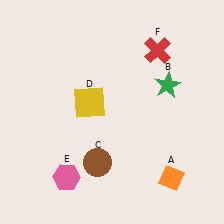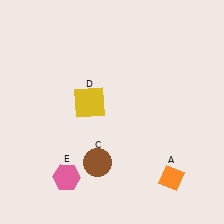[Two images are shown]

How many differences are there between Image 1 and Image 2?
There are 2 differences between the two images.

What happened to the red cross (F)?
The red cross (F) was removed in Image 2. It was in the top-right area of Image 1.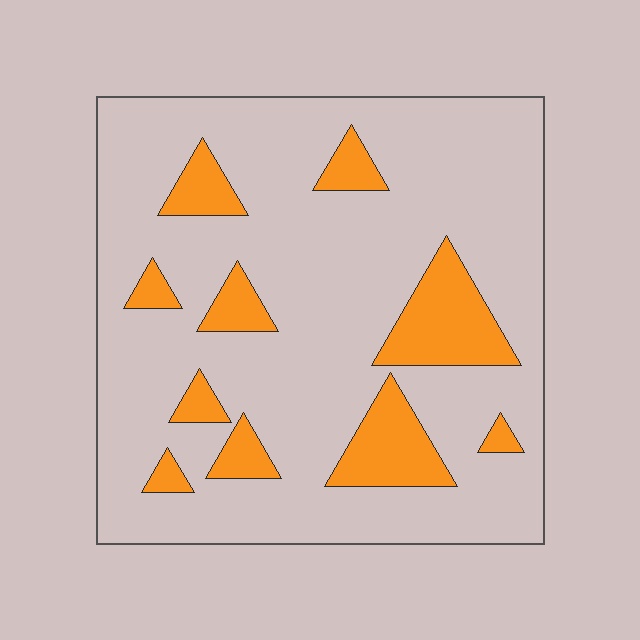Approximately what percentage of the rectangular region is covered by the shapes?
Approximately 20%.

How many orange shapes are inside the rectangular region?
10.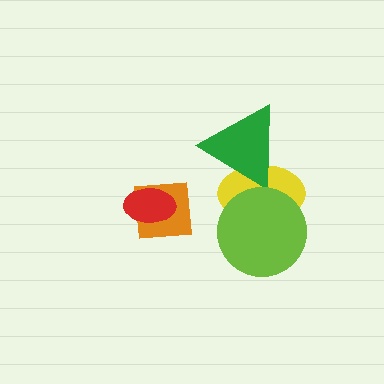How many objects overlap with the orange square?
1 object overlaps with the orange square.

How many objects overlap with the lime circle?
1 object overlaps with the lime circle.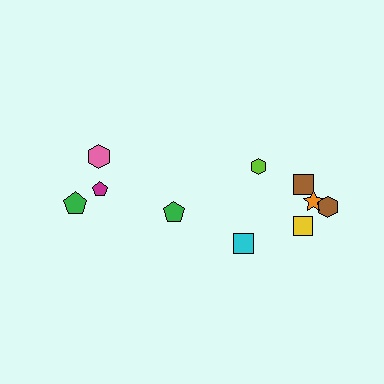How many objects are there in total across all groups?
There are 10 objects.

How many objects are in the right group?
There are 6 objects.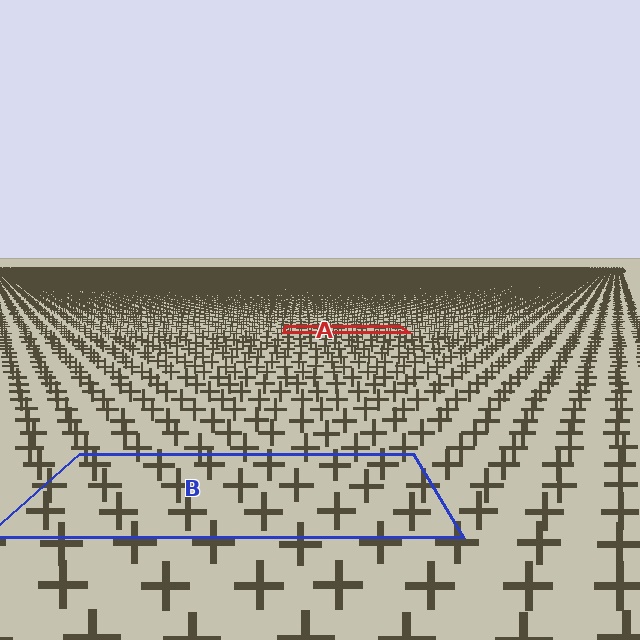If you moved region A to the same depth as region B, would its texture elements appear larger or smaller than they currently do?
They would appear larger. At a closer depth, the same texture elements are projected at a bigger on-screen size.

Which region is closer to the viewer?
Region B is closer. The texture elements there are larger and more spread out.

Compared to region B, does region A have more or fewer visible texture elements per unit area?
Region A has more texture elements per unit area — they are packed more densely because it is farther away.